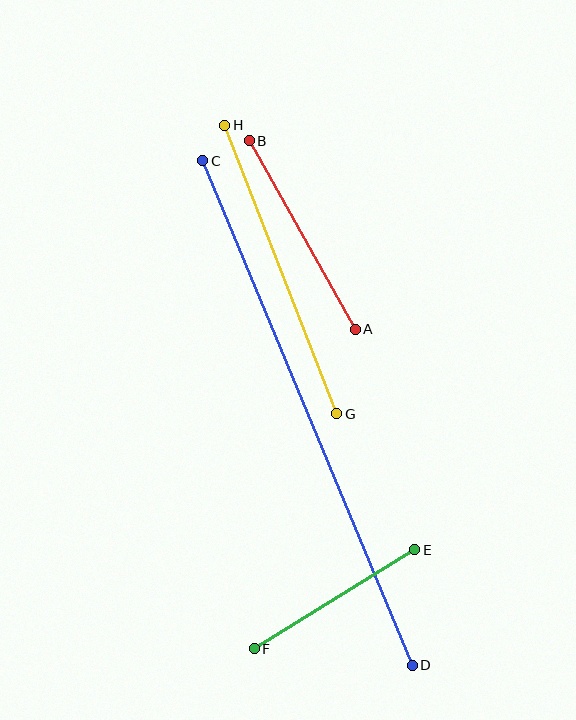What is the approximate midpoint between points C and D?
The midpoint is at approximately (308, 413) pixels.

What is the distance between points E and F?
The distance is approximately 189 pixels.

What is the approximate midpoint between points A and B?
The midpoint is at approximately (302, 235) pixels.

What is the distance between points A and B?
The distance is approximately 216 pixels.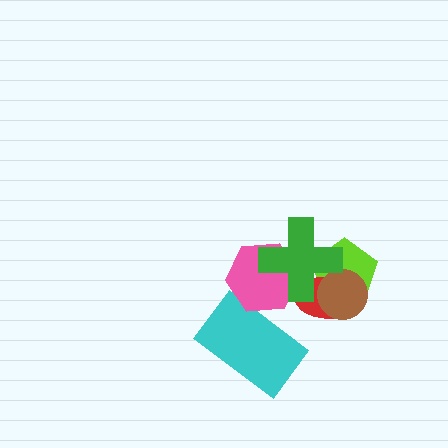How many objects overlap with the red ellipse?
3 objects overlap with the red ellipse.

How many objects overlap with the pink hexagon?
2 objects overlap with the pink hexagon.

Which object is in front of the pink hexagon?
The green cross is in front of the pink hexagon.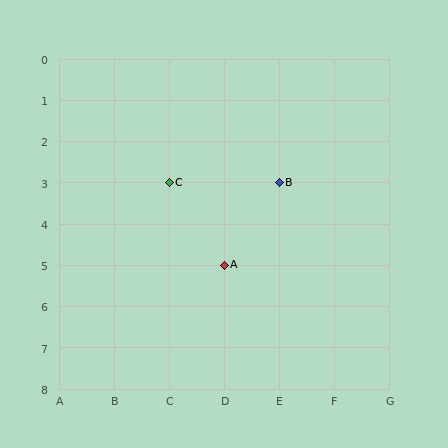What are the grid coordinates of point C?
Point C is at grid coordinates (C, 3).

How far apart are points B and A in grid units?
Points B and A are 1 column and 2 rows apart (about 2.2 grid units diagonally).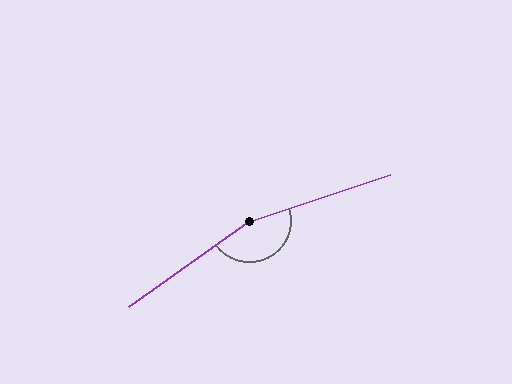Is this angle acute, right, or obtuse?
It is obtuse.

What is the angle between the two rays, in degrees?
Approximately 163 degrees.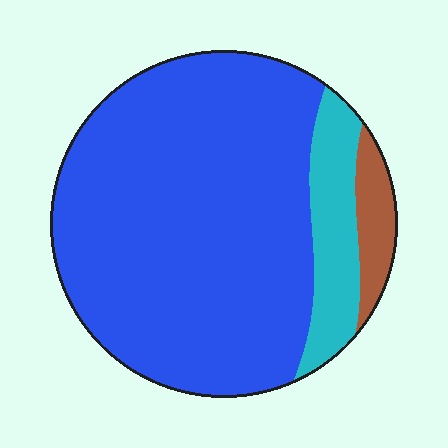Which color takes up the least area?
Brown, at roughly 5%.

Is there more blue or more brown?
Blue.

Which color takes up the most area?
Blue, at roughly 80%.